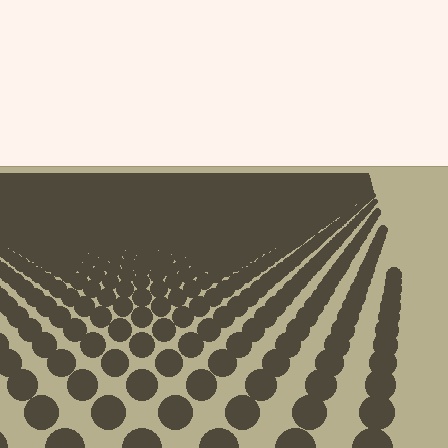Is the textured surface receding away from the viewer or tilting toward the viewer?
The surface is receding away from the viewer. Texture elements get smaller and denser toward the top.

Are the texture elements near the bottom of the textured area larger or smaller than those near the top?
Larger. Near the bottom, elements are closer to the viewer and appear at a bigger on-screen size.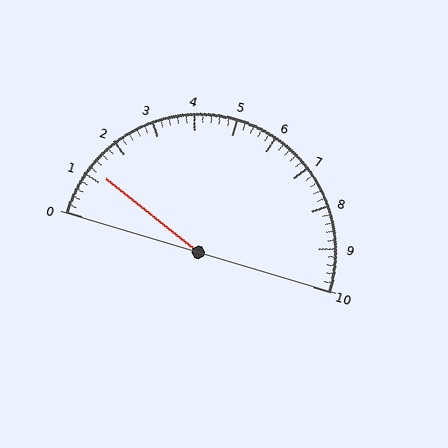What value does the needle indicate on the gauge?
The needle indicates approximately 1.2.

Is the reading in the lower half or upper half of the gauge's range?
The reading is in the lower half of the range (0 to 10).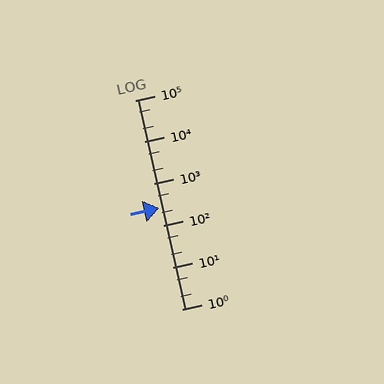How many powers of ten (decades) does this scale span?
The scale spans 5 decades, from 1 to 100000.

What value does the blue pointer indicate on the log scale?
The pointer indicates approximately 260.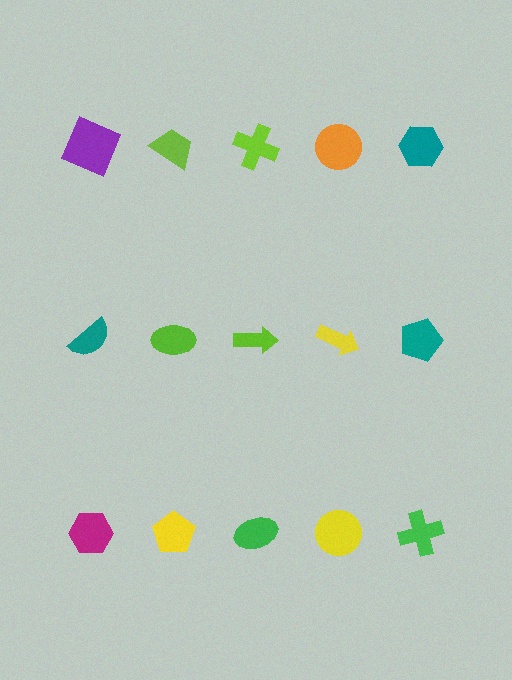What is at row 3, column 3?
A green ellipse.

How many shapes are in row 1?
5 shapes.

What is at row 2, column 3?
A lime arrow.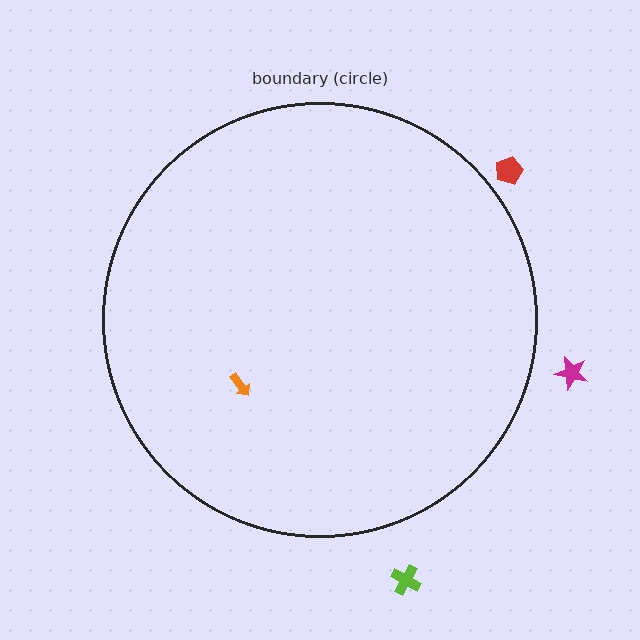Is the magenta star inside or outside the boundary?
Outside.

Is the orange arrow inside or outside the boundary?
Inside.